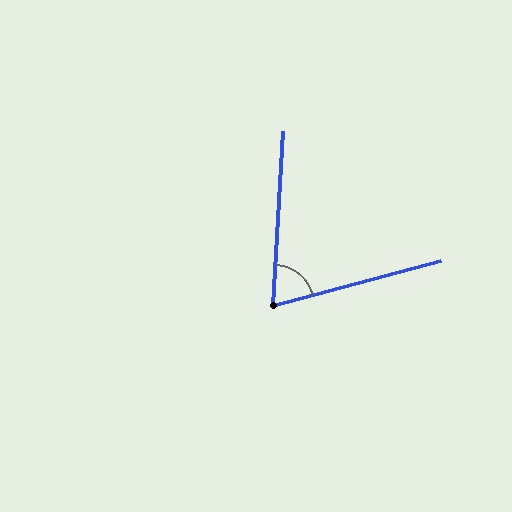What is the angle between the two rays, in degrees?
Approximately 72 degrees.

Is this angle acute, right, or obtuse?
It is acute.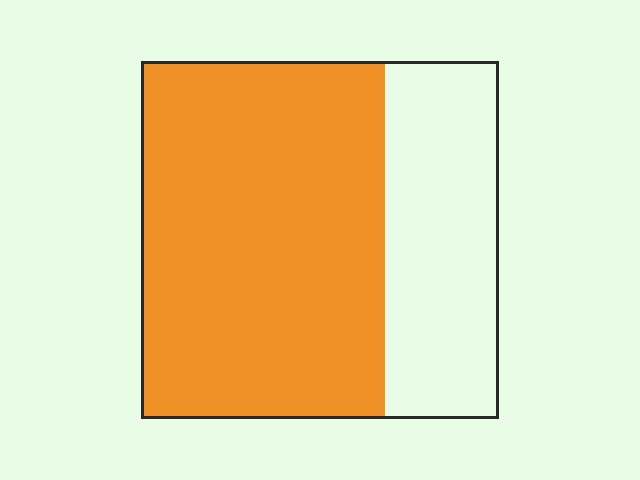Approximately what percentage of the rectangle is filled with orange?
Approximately 70%.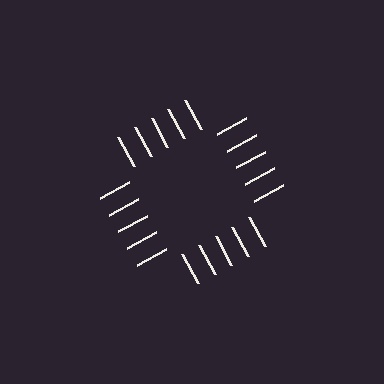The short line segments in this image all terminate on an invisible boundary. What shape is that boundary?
An illusory square — the line segments terminate on its edges but no continuous stroke is drawn.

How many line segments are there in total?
20 — 5 along each of the 4 edges.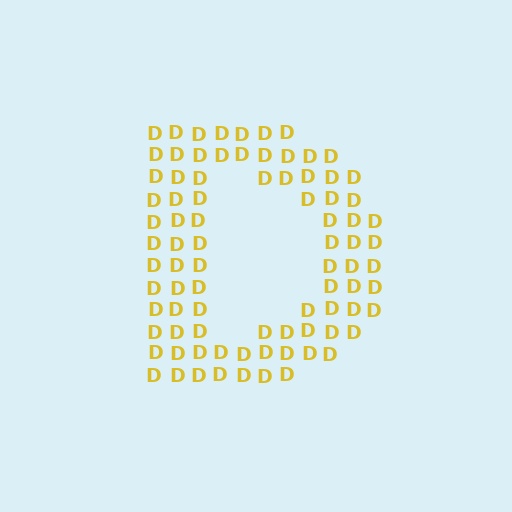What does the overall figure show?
The overall figure shows the letter D.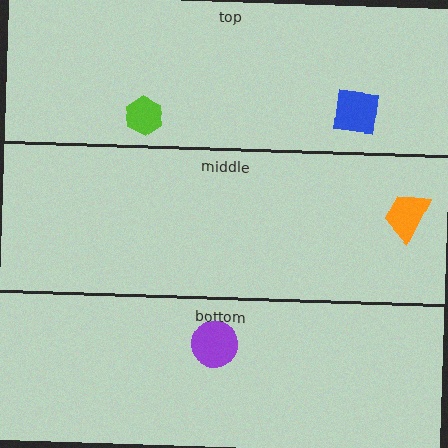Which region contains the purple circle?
The bottom region.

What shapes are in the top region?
The lime hexagon, the blue square.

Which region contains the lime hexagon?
The top region.